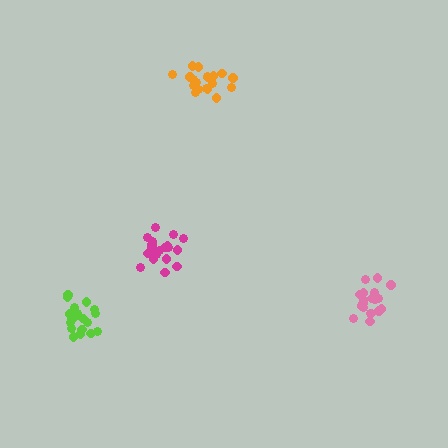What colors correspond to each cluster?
The clusters are colored: pink, magenta, lime, orange.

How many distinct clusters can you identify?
There are 4 distinct clusters.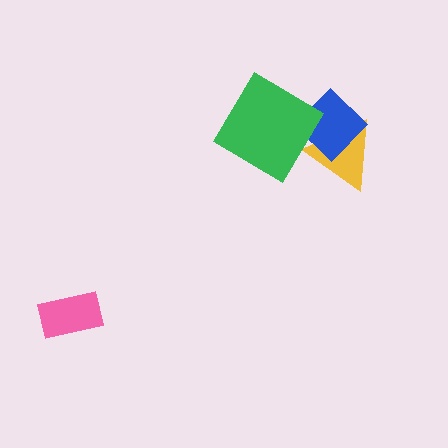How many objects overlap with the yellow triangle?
1 object overlaps with the yellow triangle.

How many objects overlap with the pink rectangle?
0 objects overlap with the pink rectangle.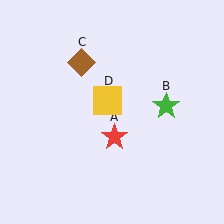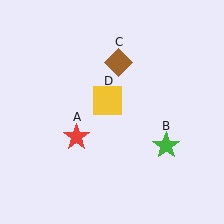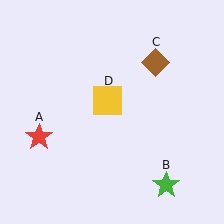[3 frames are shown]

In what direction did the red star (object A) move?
The red star (object A) moved left.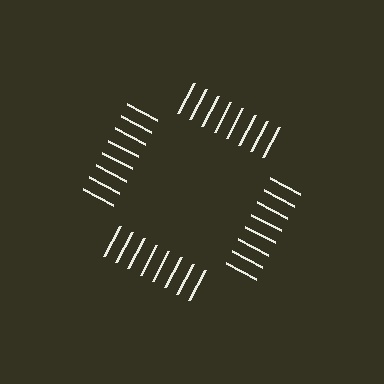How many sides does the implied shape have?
4 sides — the line-ends trace a square.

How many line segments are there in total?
32 — 8 along each of the 4 edges.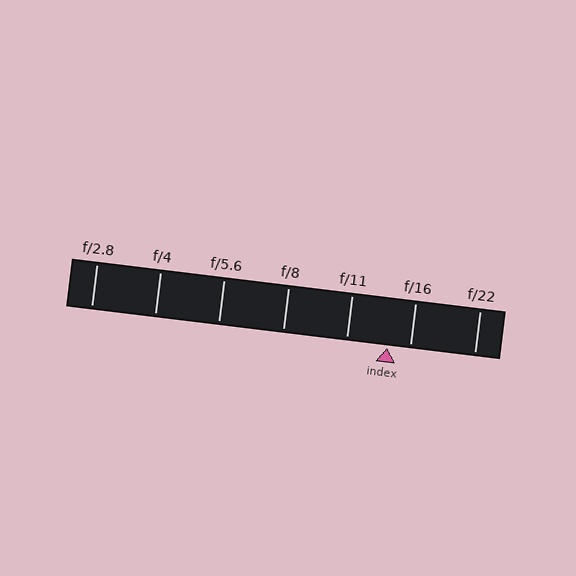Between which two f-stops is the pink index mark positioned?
The index mark is between f/11 and f/16.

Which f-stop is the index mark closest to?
The index mark is closest to f/16.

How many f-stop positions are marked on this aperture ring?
There are 7 f-stop positions marked.